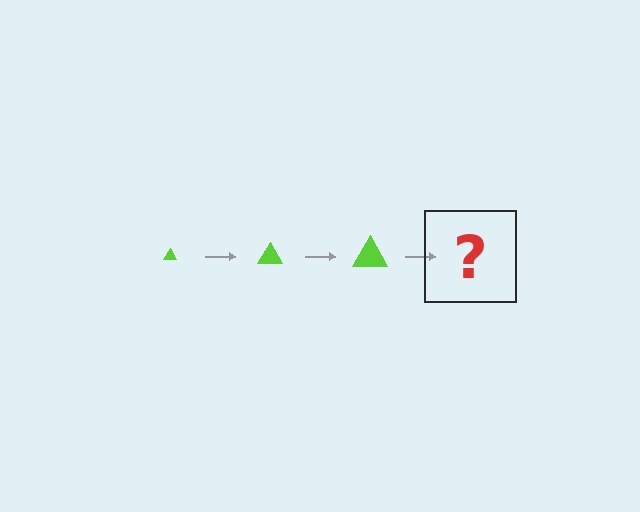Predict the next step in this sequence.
The next step is a lime triangle, larger than the previous one.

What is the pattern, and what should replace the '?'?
The pattern is that the triangle gets progressively larger each step. The '?' should be a lime triangle, larger than the previous one.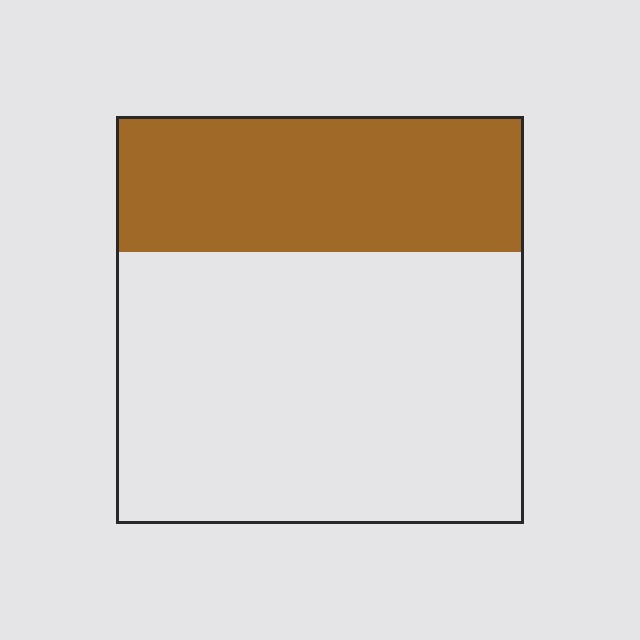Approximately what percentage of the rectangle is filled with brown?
Approximately 35%.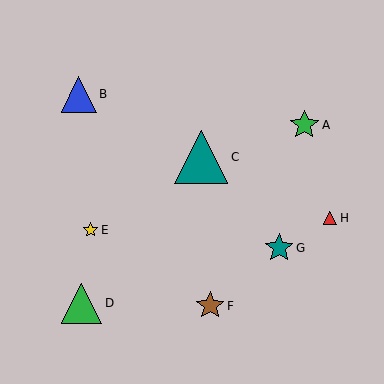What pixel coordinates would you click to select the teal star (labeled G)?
Click at (279, 248) to select the teal star G.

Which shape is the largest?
The teal triangle (labeled C) is the largest.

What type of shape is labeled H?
Shape H is a red triangle.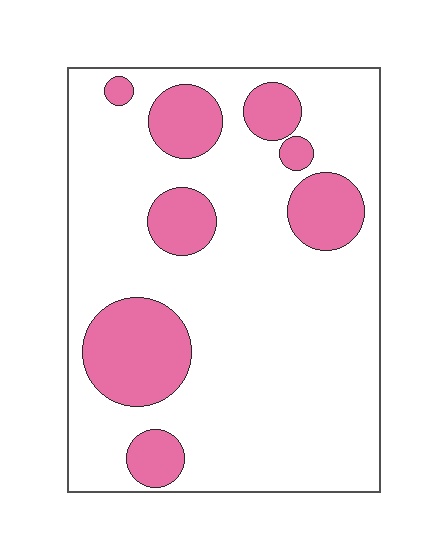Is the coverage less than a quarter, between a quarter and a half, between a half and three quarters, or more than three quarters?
Less than a quarter.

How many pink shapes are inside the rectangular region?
8.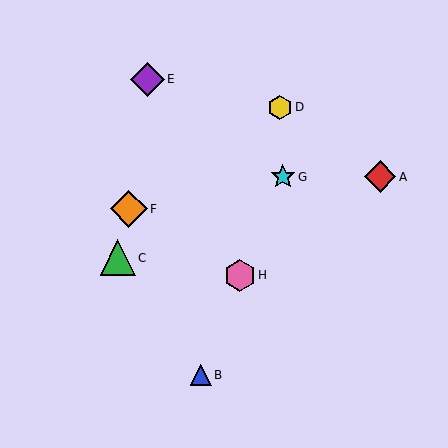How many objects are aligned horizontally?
2 objects (A, G) are aligned horizontally.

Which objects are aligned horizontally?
Objects A, G are aligned horizontally.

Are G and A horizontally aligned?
Yes, both are at y≈177.